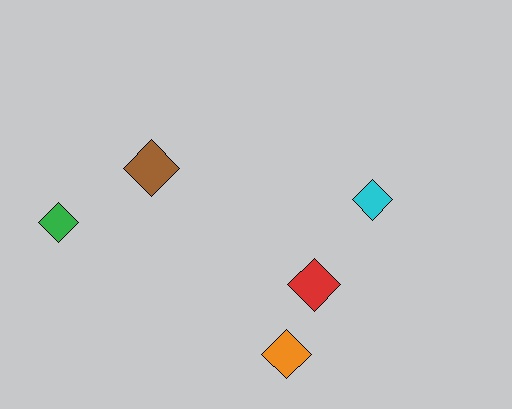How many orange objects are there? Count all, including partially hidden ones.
There is 1 orange object.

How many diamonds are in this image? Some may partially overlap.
There are 5 diamonds.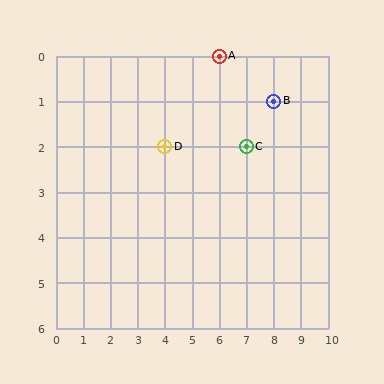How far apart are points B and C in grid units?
Points B and C are 1 column and 1 row apart (about 1.4 grid units diagonally).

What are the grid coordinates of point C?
Point C is at grid coordinates (7, 2).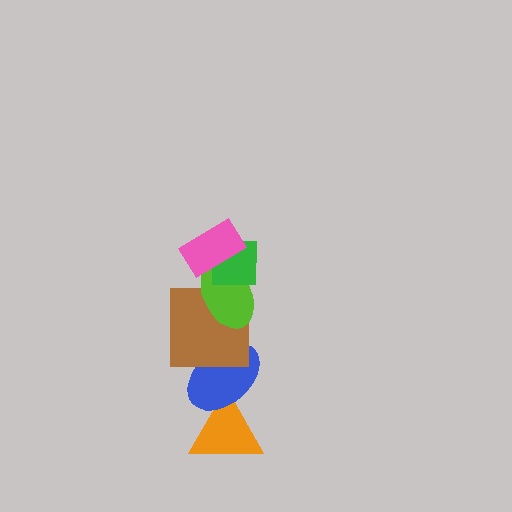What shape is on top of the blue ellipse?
The brown square is on top of the blue ellipse.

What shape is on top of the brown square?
The lime ellipse is on top of the brown square.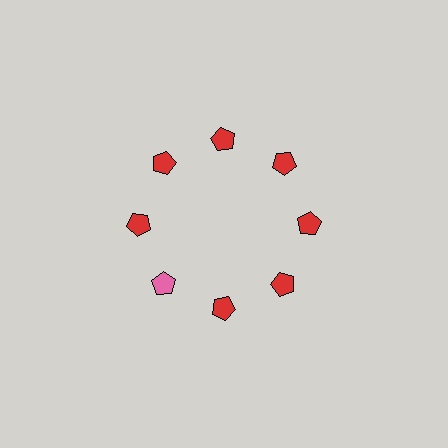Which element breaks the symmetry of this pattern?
The pink pentagon at roughly the 8 o'clock position breaks the symmetry. All other shapes are red pentagons.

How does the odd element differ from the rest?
It has a different color: pink instead of red.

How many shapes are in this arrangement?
There are 8 shapes arranged in a ring pattern.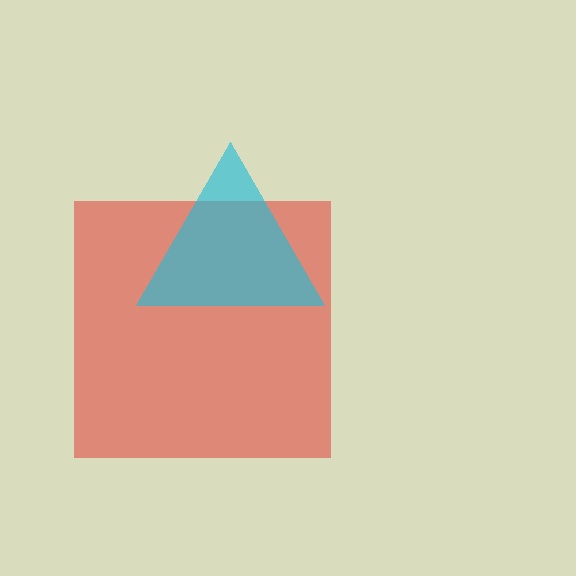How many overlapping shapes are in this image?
There are 2 overlapping shapes in the image.